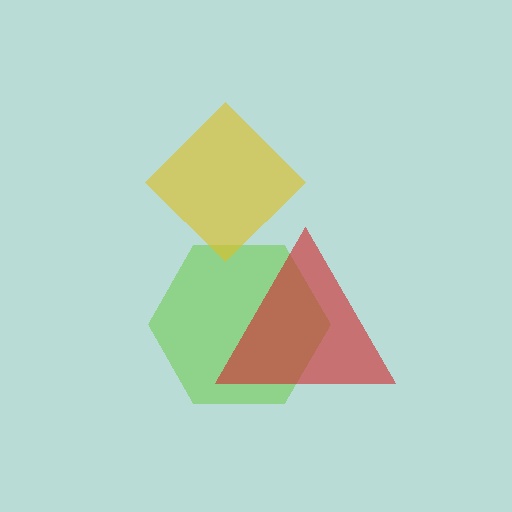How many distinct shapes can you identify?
There are 3 distinct shapes: a lime hexagon, a red triangle, a yellow diamond.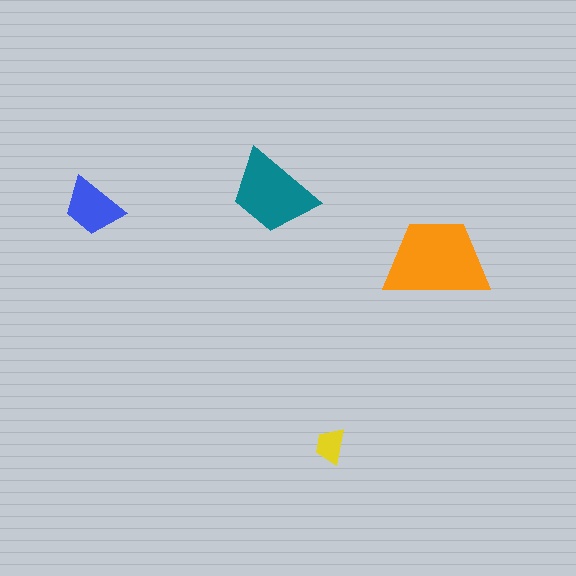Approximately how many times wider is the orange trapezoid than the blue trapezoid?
About 1.5 times wider.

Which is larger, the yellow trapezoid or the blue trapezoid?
The blue one.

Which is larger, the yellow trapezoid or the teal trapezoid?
The teal one.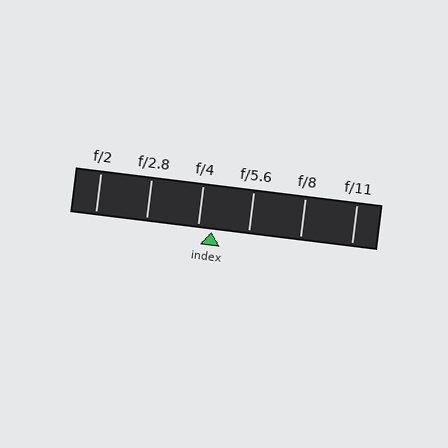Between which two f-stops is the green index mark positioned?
The index mark is between f/4 and f/5.6.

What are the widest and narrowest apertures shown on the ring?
The widest aperture shown is f/2 and the narrowest is f/11.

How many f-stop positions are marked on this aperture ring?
There are 6 f-stop positions marked.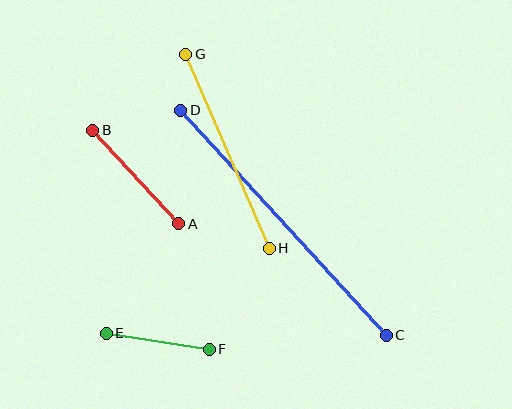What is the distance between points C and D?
The distance is approximately 305 pixels.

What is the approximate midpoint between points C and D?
The midpoint is at approximately (283, 223) pixels.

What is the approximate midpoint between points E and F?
The midpoint is at approximately (158, 341) pixels.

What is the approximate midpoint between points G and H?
The midpoint is at approximately (227, 151) pixels.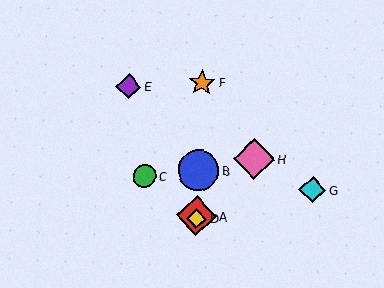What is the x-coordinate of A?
Object A is at x≈196.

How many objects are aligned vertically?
4 objects (A, B, D, F) are aligned vertically.